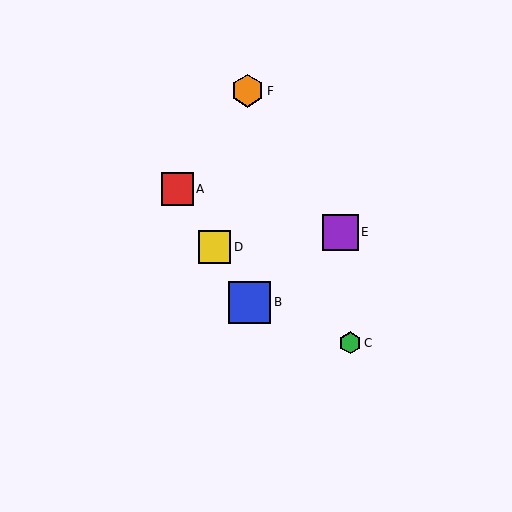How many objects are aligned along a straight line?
3 objects (A, B, D) are aligned along a straight line.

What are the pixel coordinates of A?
Object A is at (177, 189).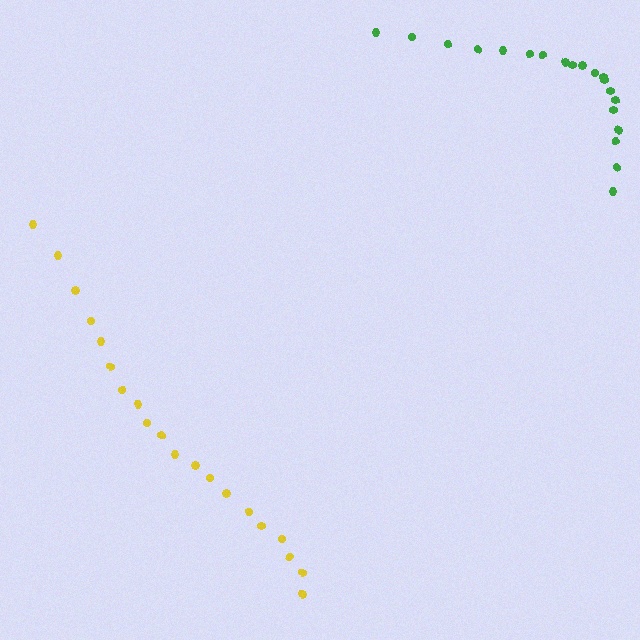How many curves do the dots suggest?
There are 2 distinct paths.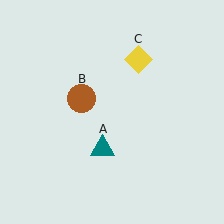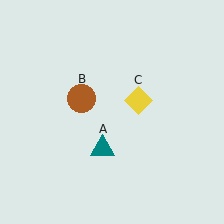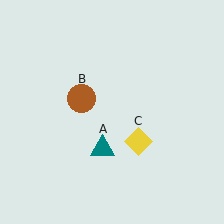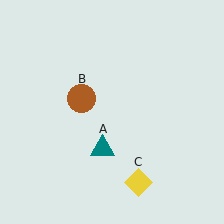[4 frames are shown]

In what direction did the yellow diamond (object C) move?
The yellow diamond (object C) moved down.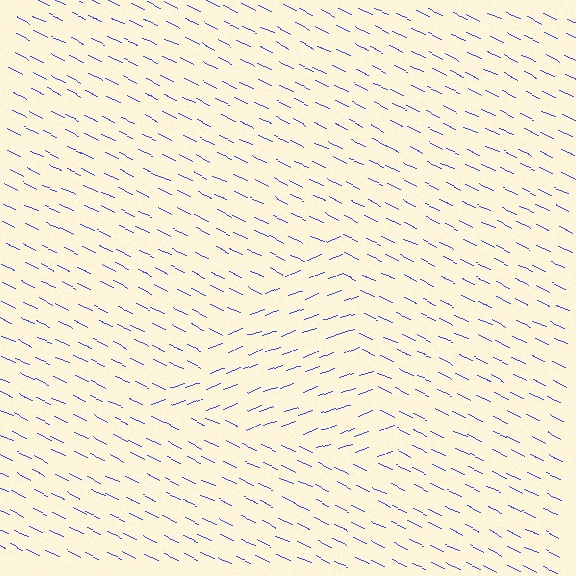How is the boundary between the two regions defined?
The boundary is defined purely by a change in line orientation (approximately 45 degrees difference). All lines are the same color and thickness.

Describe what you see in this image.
The image is filled with small blue line segments. A triangle region in the image has lines oriented differently from the surrounding lines, creating a visible texture boundary.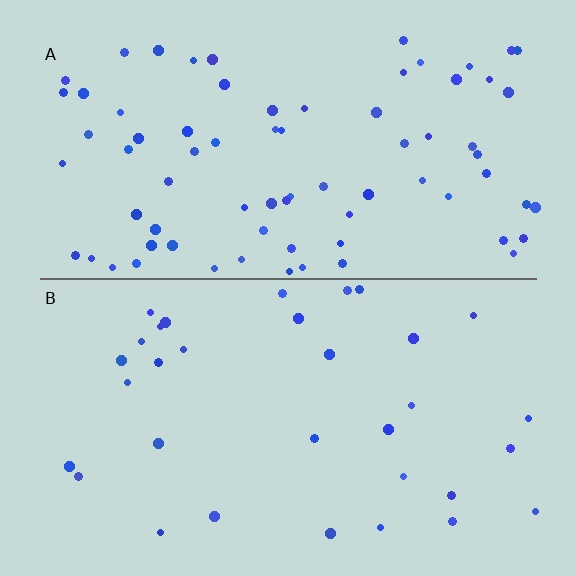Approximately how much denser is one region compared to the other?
Approximately 2.3× — region A over region B.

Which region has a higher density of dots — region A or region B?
A (the top).